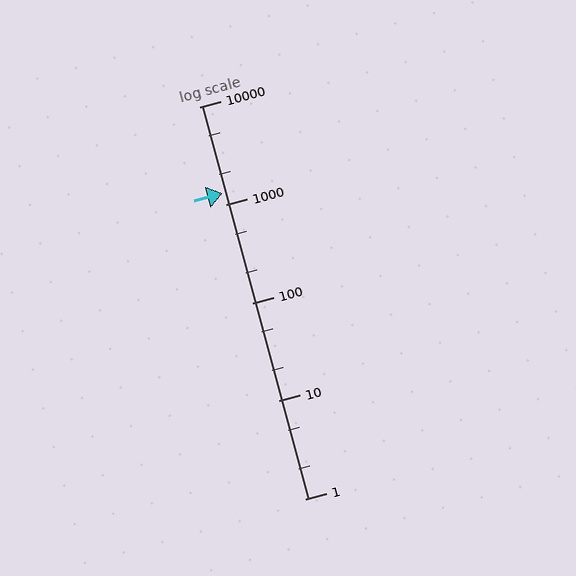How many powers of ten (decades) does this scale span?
The scale spans 4 decades, from 1 to 10000.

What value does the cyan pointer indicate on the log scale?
The pointer indicates approximately 1300.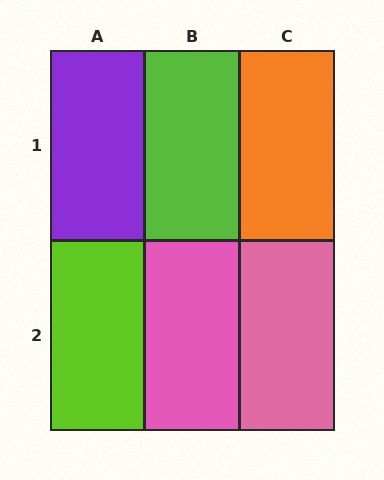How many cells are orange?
1 cell is orange.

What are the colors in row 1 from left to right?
Purple, lime, orange.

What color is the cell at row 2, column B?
Pink.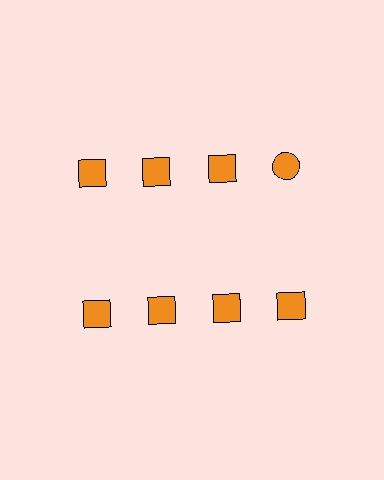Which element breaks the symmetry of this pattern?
The orange circle in the top row, second from right column breaks the symmetry. All other shapes are orange squares.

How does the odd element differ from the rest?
It has a different shape: circle instead of square.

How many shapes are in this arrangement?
There are 8 shapes arranged in a grid pattern.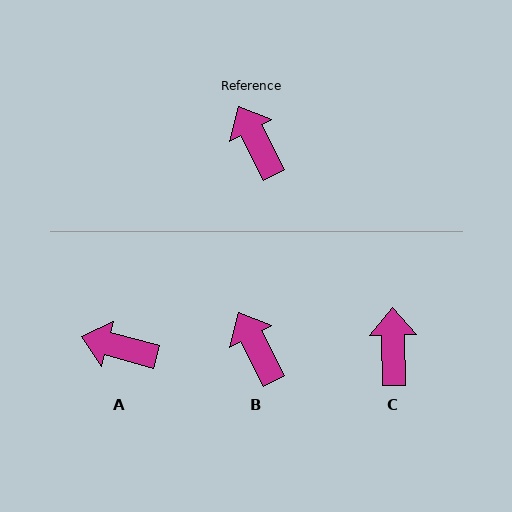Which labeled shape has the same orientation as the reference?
B.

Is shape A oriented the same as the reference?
No, it is off by about 47 degrees.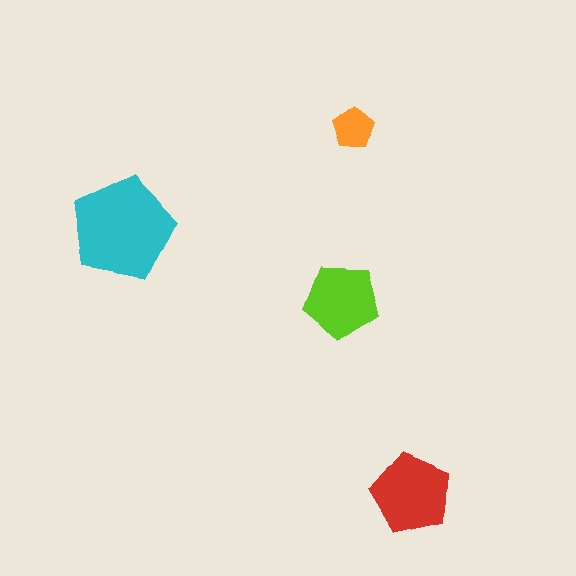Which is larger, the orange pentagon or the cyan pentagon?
The cyan one.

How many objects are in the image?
There are 4 objects in the image.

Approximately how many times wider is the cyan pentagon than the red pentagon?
About 1.5 times wider.